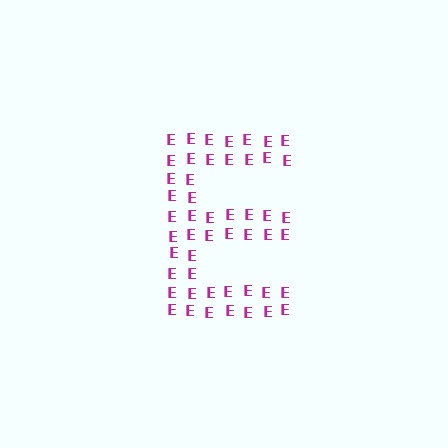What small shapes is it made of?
It is made of small letter E's.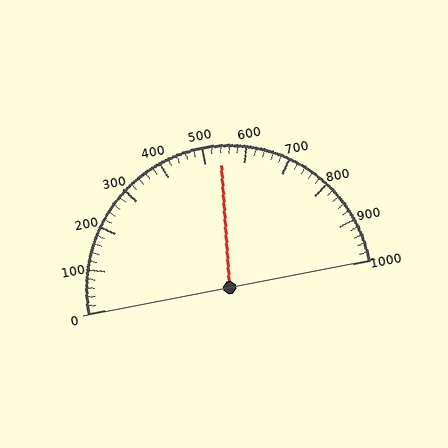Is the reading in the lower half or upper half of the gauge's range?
The reading is in the upper half of the range (0 to 1000).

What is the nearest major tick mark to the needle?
The nearest major tick mark is 500.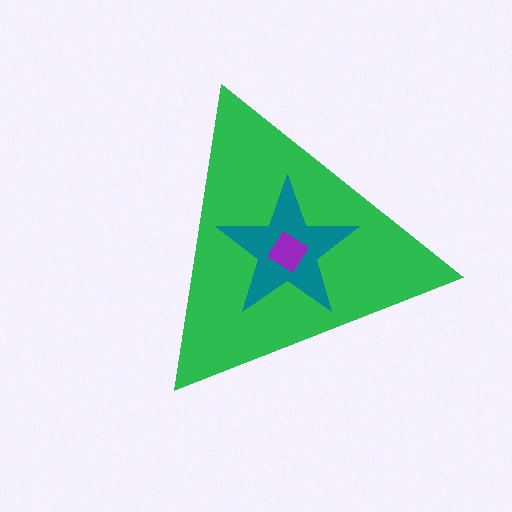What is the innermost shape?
The purple diamond.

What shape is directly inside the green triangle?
The teal star.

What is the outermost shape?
The green triangle.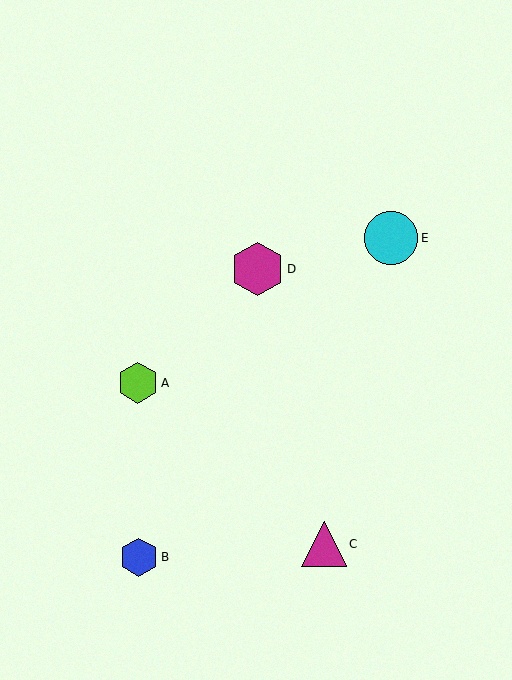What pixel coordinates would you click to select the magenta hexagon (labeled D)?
Click at (257, 269) to select the magenta hexagon D.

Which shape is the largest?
The magenta hexagon (labeled D) is the largest.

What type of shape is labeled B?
Shape B is a blue hexagon.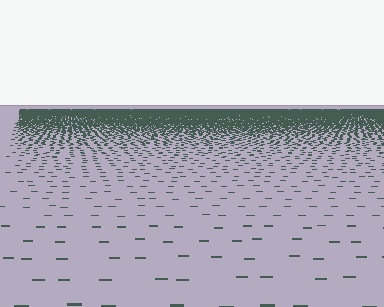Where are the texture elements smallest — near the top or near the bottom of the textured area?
Near the top.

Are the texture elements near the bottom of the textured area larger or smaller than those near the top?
Larger. Near the bottom, elements are closer to the viewer and appear at a bigger on-screen size.